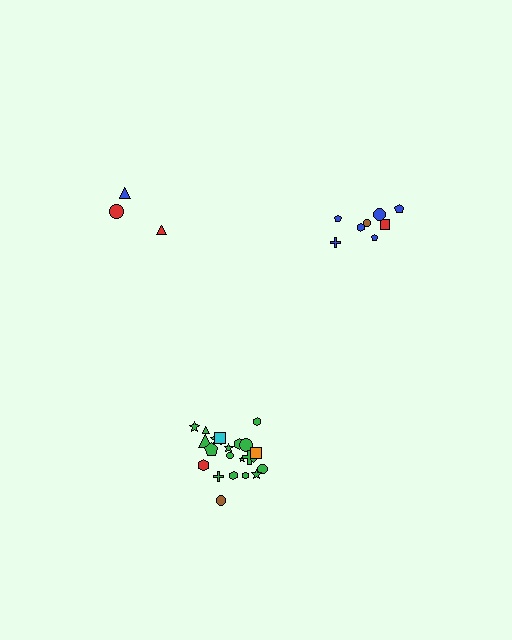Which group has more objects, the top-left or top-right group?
The top-right group.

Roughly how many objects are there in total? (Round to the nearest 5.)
Roughly 35 objects in total.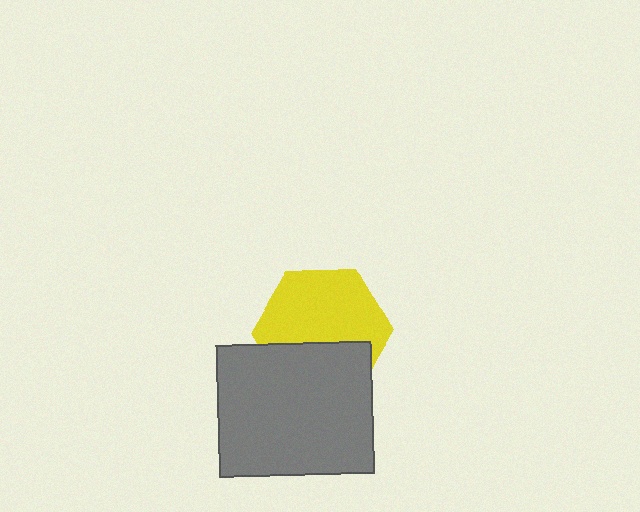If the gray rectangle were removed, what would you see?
You would see the complete yellow hexagon.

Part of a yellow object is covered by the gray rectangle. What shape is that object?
It is a hexagon.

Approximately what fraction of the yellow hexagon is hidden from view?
Roughly 38% of the yellow hexagon is hidden behind the gray rectangle.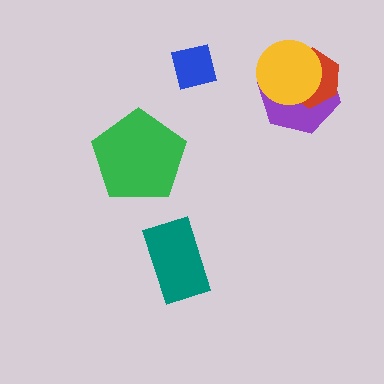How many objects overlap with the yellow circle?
2 objects overlap with the yellow circle.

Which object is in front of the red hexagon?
The yellow circle is in front of the red hexagon.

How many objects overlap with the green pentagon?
0 objects overlap with the green pentagon.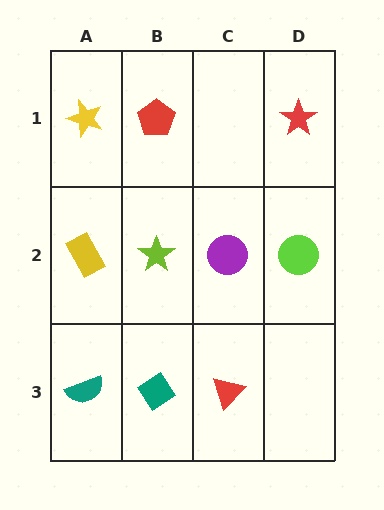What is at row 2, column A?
A yellow rectangle.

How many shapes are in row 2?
4 shapes.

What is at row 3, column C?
A red triangle.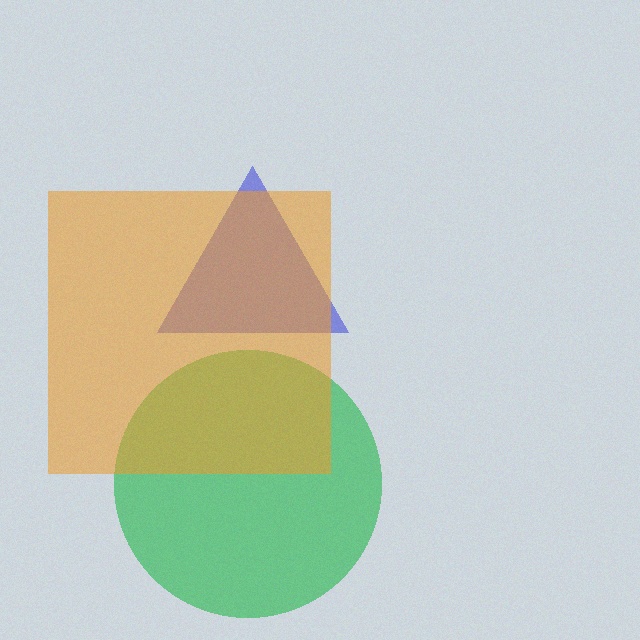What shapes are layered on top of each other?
The layered shapes are: a green circle, a blue triangle, an orange square.